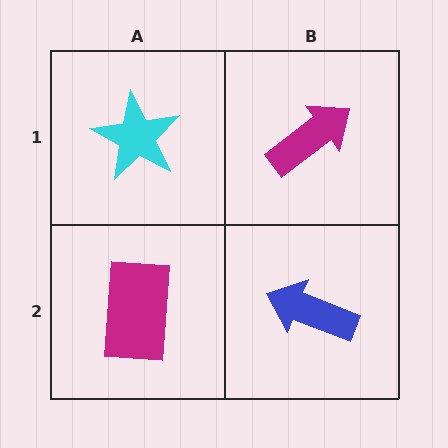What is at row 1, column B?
A magenta arrow.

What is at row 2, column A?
A magenta rectangle.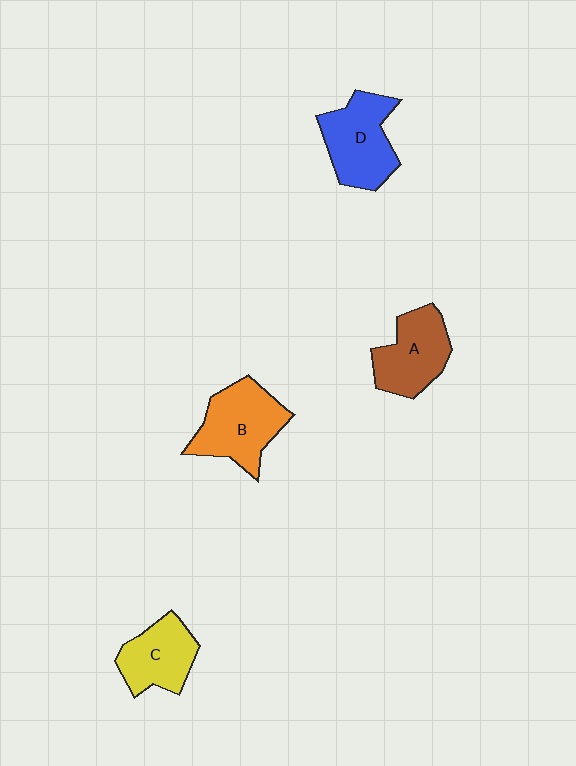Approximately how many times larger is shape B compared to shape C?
Approximately 1.3 times.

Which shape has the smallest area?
Shape C (yellow).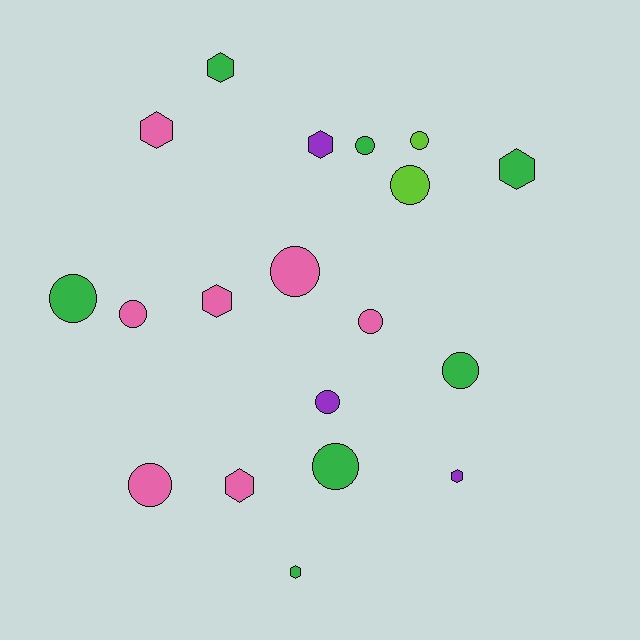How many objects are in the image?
There are 19 objects.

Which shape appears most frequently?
Circle, with 11 objects.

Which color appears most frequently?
Pink, with 7 objects.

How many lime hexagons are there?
There are no lime hexagons.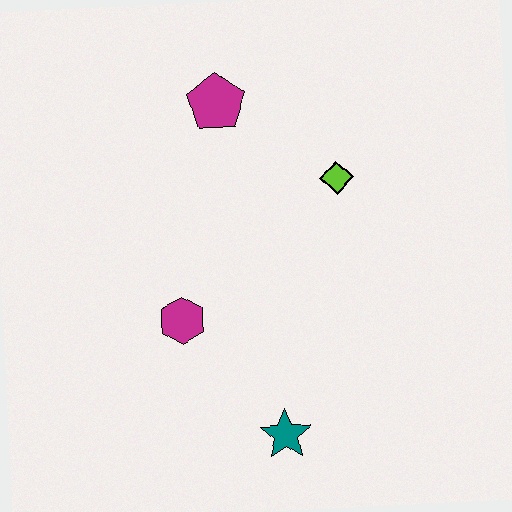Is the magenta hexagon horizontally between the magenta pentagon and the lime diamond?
No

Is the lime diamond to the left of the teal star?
No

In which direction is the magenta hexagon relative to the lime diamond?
The magenta hexagon is to the left of the lime diamond.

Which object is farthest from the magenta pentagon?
The teal star is farthest from the magenta pentagon.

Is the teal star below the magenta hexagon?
Yes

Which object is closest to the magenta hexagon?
The teal star is closest to the magenta hexagon.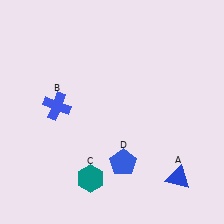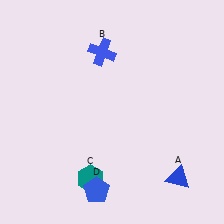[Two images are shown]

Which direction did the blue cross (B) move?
The blue cross (B) moved up.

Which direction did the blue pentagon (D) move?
The blue pentagon (D) moved down.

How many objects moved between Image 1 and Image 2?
2 objects moved between the two images.